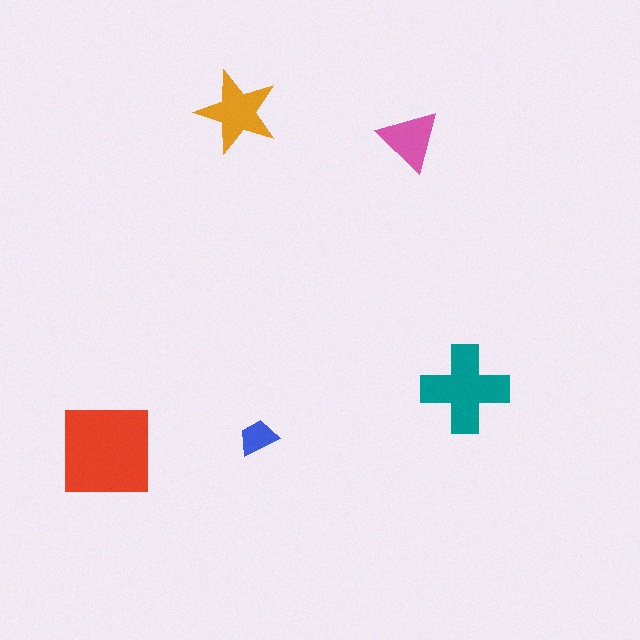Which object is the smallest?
The blue trapezoid.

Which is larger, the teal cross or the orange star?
The teal cross.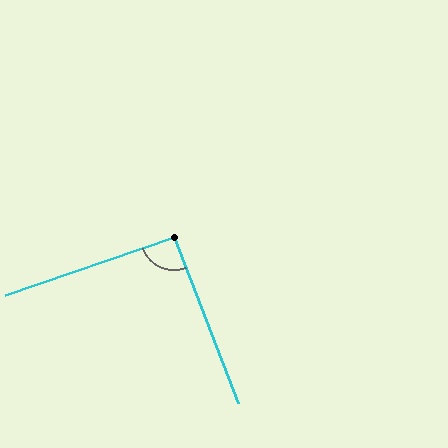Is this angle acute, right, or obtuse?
It is approximately a right angle.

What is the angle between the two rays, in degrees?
Approximately 92 degrees.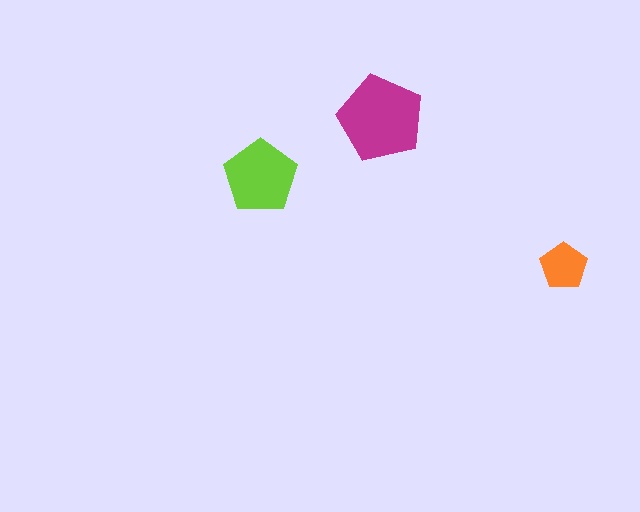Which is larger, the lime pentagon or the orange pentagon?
The lime one.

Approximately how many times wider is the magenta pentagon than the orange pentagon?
About 2 times wider.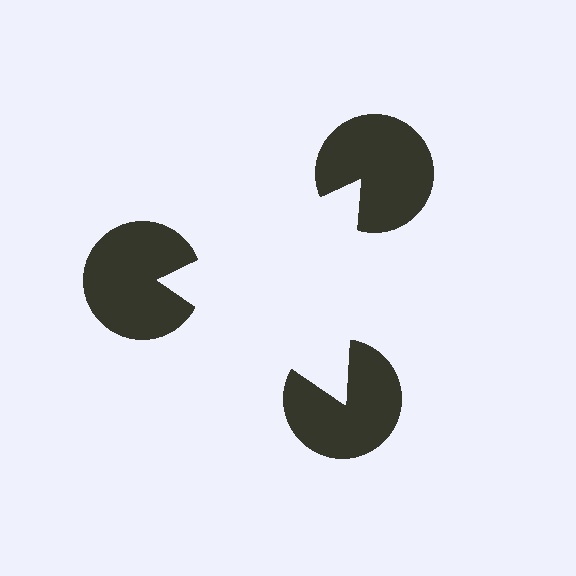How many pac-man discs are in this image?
There are 3 — one at each vertex of the illusory triangle.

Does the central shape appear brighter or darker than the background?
It typically appears slightly brighter than the background, even though no actual brightness change is drawn.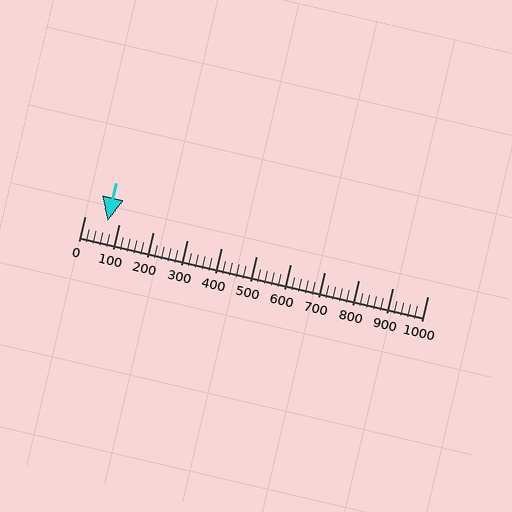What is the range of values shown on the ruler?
The ruler shows values from 0 to 1000.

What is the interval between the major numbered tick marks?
The major tick marks are spaced 100 units apart.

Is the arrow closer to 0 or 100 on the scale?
The arrow is closer to 100.